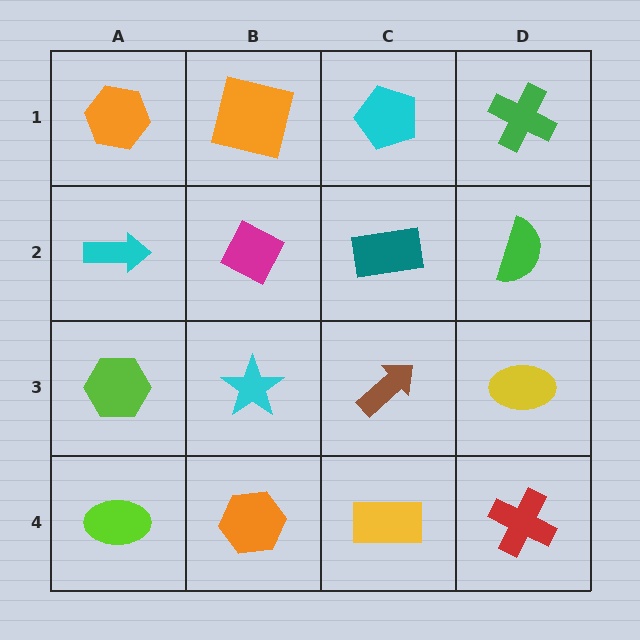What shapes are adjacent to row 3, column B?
A magenta diamond (row 2, column B), an orange hexagon (row 4, column B), a lime hexagon (row 3, column A), a brown arrow (row 3, column C).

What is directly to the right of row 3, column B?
A brown arrow.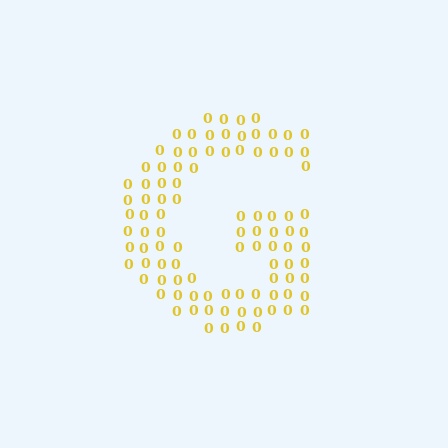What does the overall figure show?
The overall figure shows the letter G.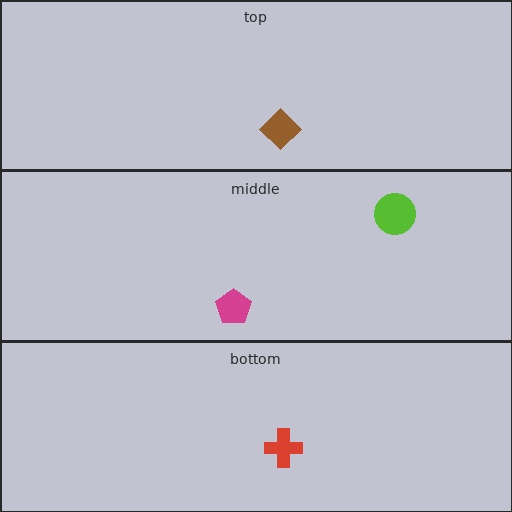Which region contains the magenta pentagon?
The middle region.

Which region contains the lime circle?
The middle region.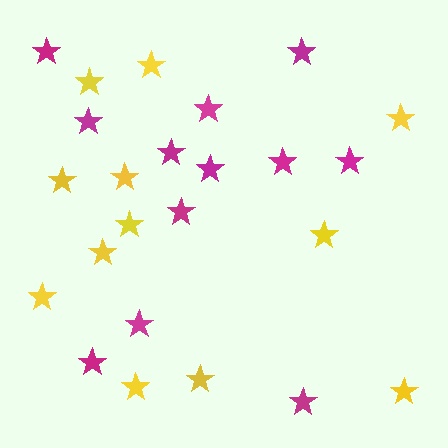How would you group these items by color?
There are 2 groups: one group of yellow stars (12) and one group of magenta stars (12).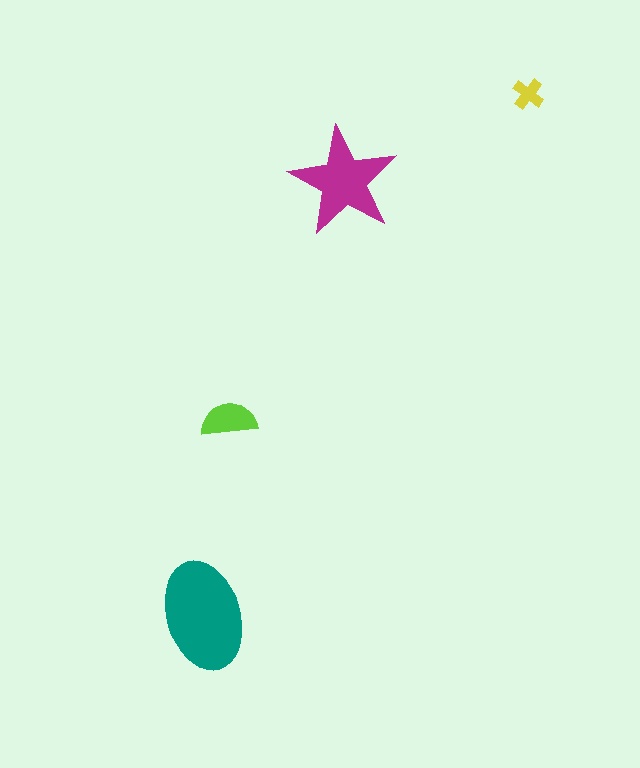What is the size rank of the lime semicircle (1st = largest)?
3rd.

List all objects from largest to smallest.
The teal ellipse, the magenta star, the lime semicircle, the yellow cross.